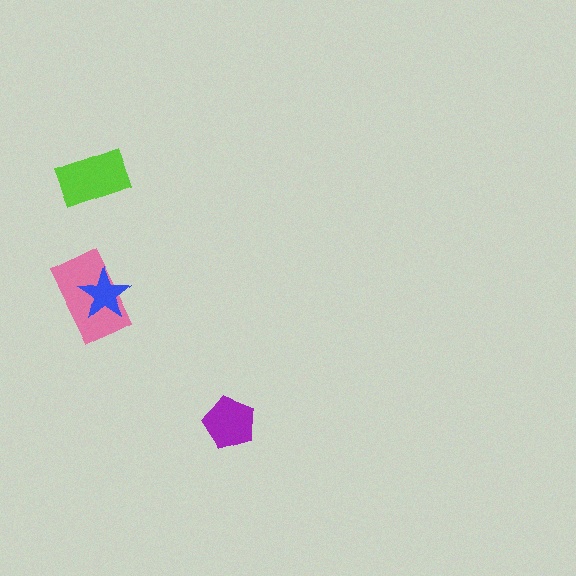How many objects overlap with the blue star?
1 object overlaps with the blue star.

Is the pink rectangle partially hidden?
Yes, it is partially covered by another shape.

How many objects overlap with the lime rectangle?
0 objects overlap with the lime rectangle.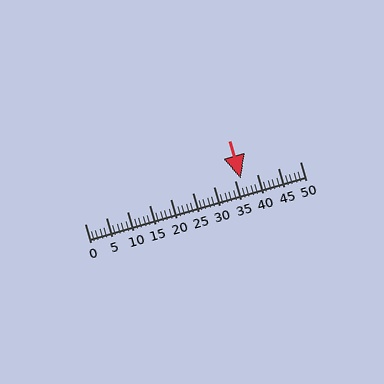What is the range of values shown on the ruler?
The ruler shows values from 0 to 50.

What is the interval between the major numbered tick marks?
The major tick marks are spaced 5 units apart.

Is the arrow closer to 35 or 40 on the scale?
The arrow is closer to 35.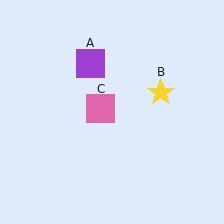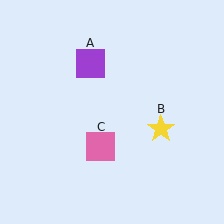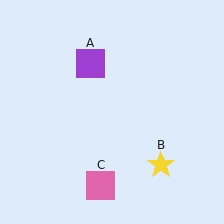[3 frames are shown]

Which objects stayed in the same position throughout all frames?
Purple square (object A) remained stationary.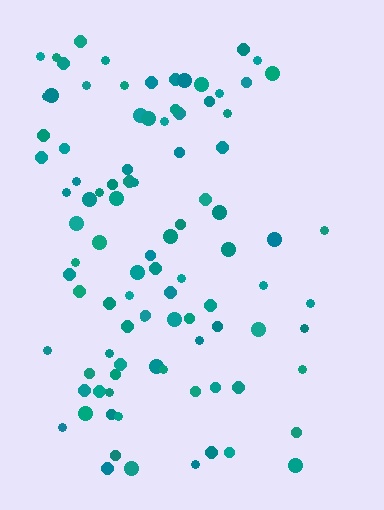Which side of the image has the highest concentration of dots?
The left.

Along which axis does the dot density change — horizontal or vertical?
Horizontal.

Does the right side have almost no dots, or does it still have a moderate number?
Still a moderate number, just noticeably fewer than the left.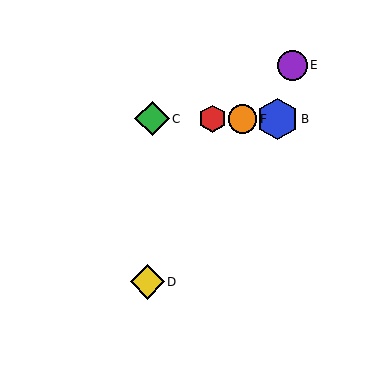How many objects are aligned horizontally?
4 objects (A, B, C, F) are aligned horizontally.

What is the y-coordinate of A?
Object A is at y≈119.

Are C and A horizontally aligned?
Yes, both are at y≈119.